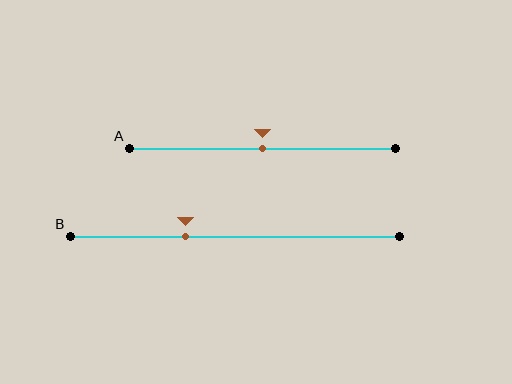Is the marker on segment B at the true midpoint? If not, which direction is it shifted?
No, the marker on segment B is shifted to the left by about 15% of the segment length.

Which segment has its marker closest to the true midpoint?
Segment A has its marker closest to the true midpoint.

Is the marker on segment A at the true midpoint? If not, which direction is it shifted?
Yes, the marker on segment A is at the true midpoint.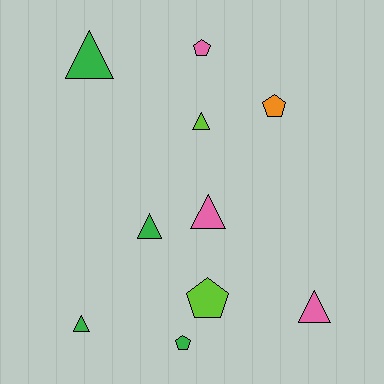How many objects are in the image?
There are 10 objects.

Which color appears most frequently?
Green, with 4 objects.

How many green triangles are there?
There are 3 green triangles.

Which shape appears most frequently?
Triangle, with 6 objects.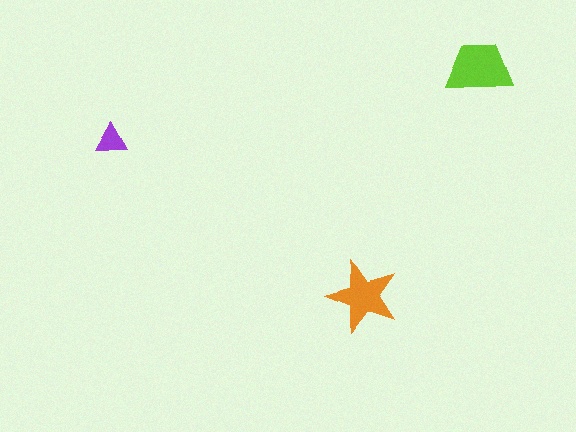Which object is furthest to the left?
The purple triangle is leftmost.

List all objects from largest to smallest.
The lime trapezoid, the orange star, the purple triangle.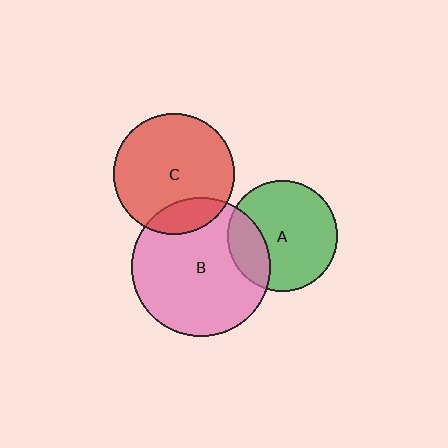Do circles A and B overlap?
Yes.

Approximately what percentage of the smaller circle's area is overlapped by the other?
Approximately 25%.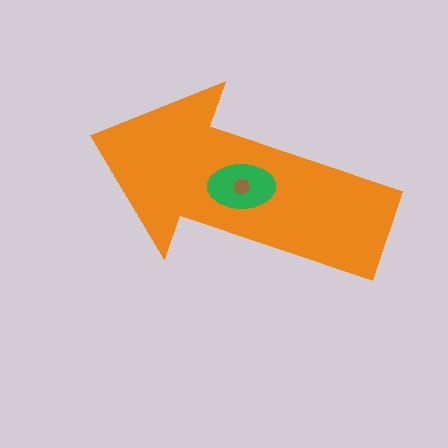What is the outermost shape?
The orange arrow.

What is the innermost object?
The brown hexagon.